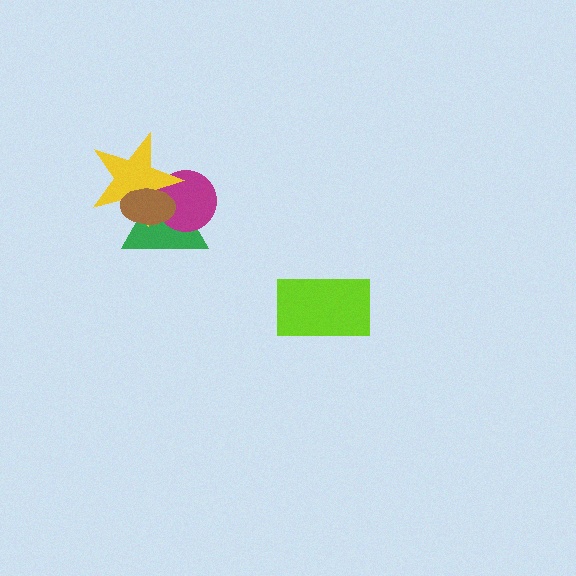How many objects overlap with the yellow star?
3 objects overlap with the yellow star.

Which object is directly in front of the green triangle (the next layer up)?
The magenta circle is directly in front of the green triangle.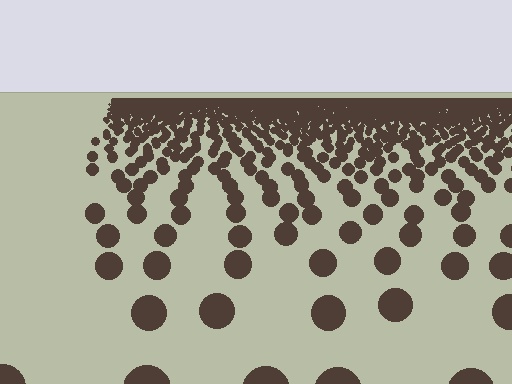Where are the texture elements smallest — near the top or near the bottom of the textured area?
Near the top.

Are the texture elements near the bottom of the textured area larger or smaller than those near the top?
Larger. Near the bottom, elements are closer to the viewer and appear at a bigger on-screen size.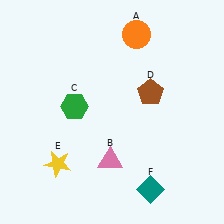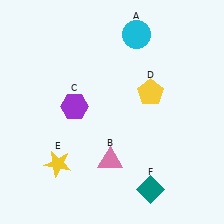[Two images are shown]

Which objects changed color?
A changed from orange to cyan. C changed from green to purple. D changed from brown to yellow.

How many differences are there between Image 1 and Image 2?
There are 3 differences between the two images.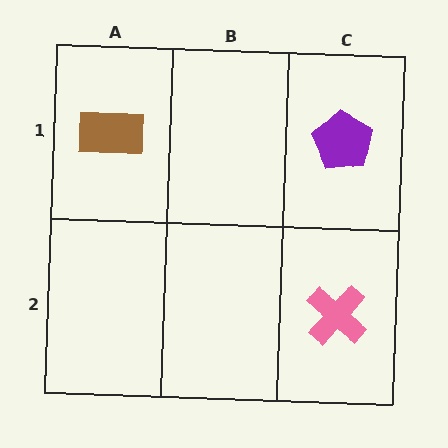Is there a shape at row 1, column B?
No, that cell is empty.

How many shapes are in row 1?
2 shapes.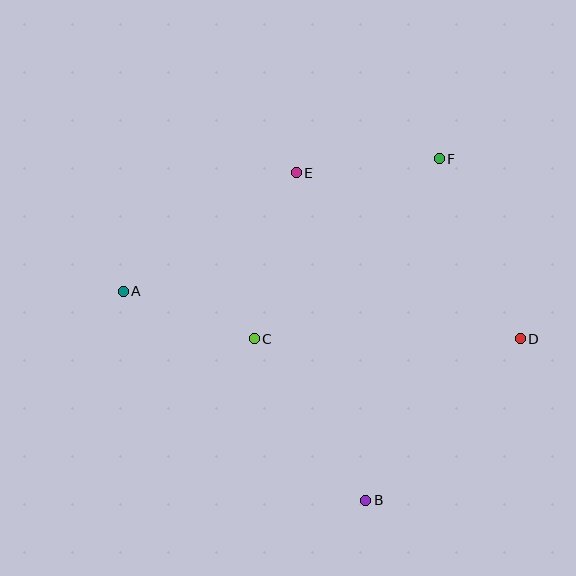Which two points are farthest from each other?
Points A and D are farthest from each other.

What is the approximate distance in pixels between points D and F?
The distance between D and F is approximately 197 pixels.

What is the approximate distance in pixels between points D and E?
The distance between D and E is approximately 279 pixels.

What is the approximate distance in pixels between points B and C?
The distance between B and C is approximately 197 pixels.